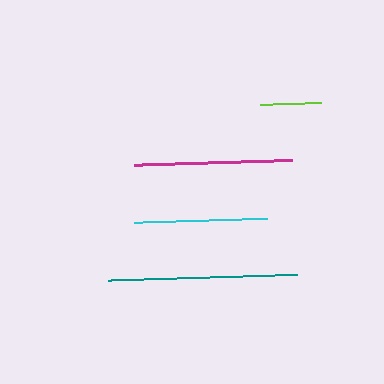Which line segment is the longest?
The teal line is the longest at approximately 189 pixels.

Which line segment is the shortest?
The lime line is the shortest at approximately 61 pixels.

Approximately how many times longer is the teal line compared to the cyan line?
The teal line is approximately 1.4 times the length of the cyan line.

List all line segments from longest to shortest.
From longest to shortest: teal, magenta, cyan, lime.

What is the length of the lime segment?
The lime segment is approximately 61 pixels long.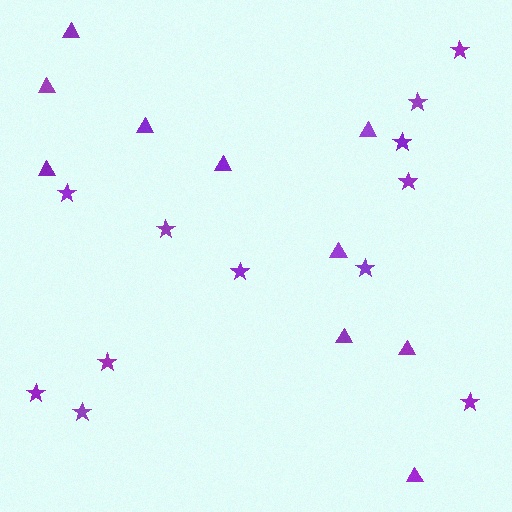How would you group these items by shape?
There are 2 groups: one group of triangles (10) and one group of stars (12).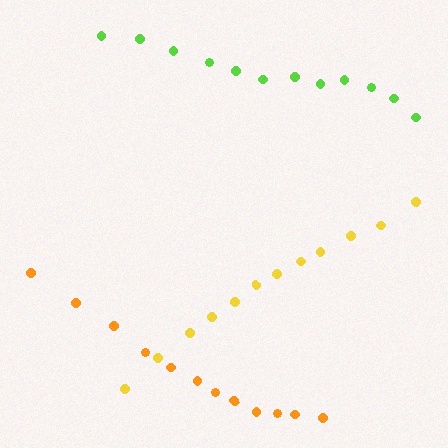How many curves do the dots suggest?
There are 3 distinct paths.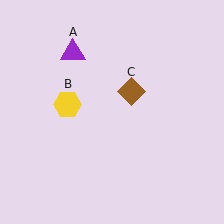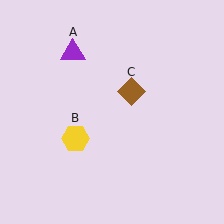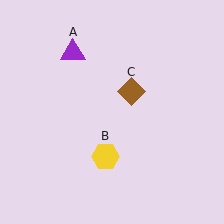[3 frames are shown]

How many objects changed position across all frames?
1 object changed position: yellow hexagon (object B).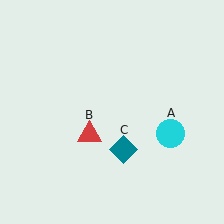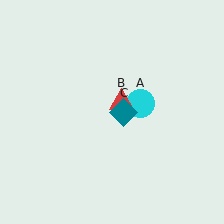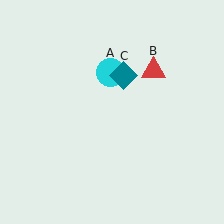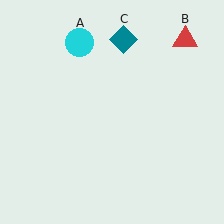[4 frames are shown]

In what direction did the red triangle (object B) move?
The red triangle (object B) moved up and to the right.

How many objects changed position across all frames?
3 objects changed position: cyan circle (object A), red triangle (object B), teal diamond (object C).